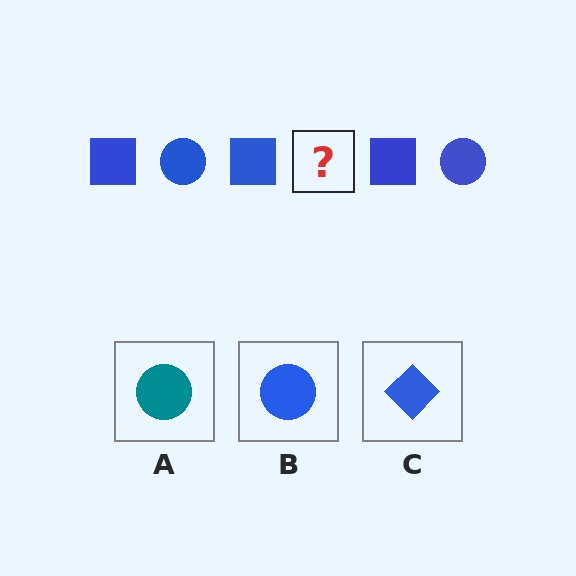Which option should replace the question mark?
Option B.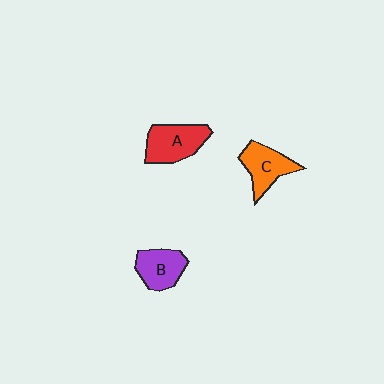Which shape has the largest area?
Shape A (red).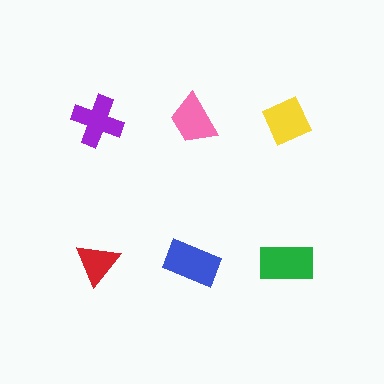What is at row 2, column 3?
A green rectangle.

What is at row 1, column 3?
A yellow diamond.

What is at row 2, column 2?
A blue rectangle.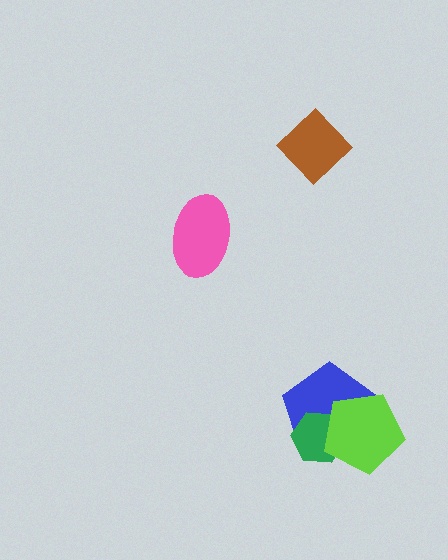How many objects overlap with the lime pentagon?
2 objects overlap with the lime pentagon.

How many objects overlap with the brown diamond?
0 objects overlap with the brown diamond.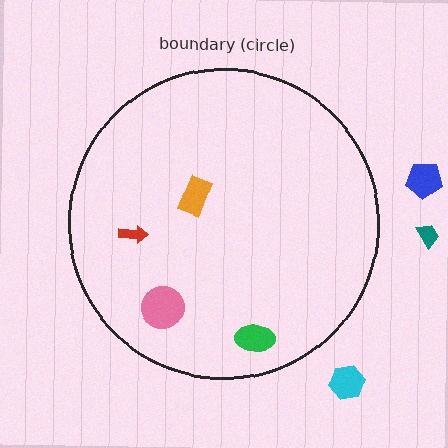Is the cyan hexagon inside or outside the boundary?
Outside.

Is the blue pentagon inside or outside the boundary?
Outside.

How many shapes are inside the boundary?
4 inside, 3 outside.